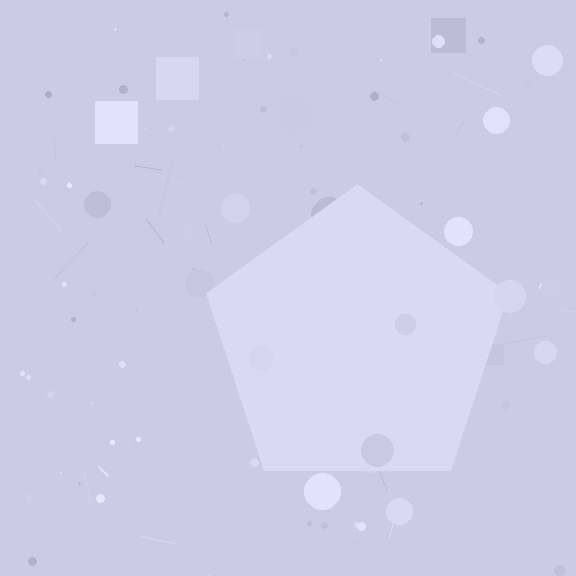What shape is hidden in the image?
A pentagon is hidden in the image.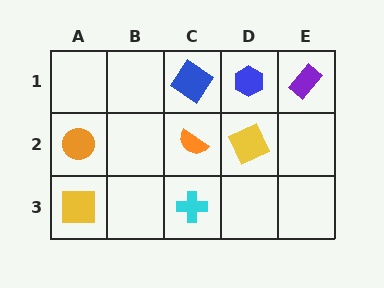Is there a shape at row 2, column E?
No, that cell is empty.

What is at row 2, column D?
A yellow square.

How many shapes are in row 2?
3 shapes.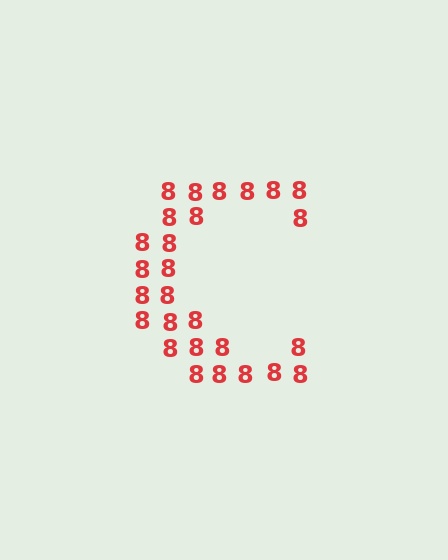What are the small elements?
The small elements are digit 8's.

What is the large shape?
The large shape is the letter C.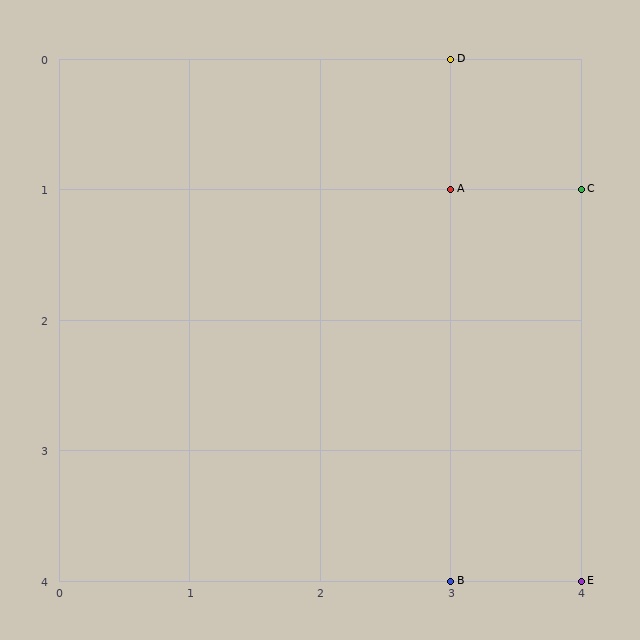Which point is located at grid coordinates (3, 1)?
Point A is at (3, 1).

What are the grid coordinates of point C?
Point C is at grid coordinates (4, 1).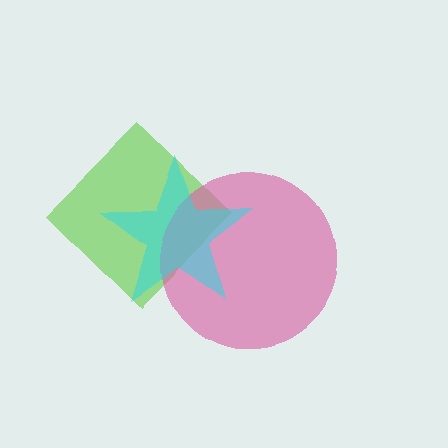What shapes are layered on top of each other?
The layered shapes are: a lime diamond, a pink circle, a cyan star.